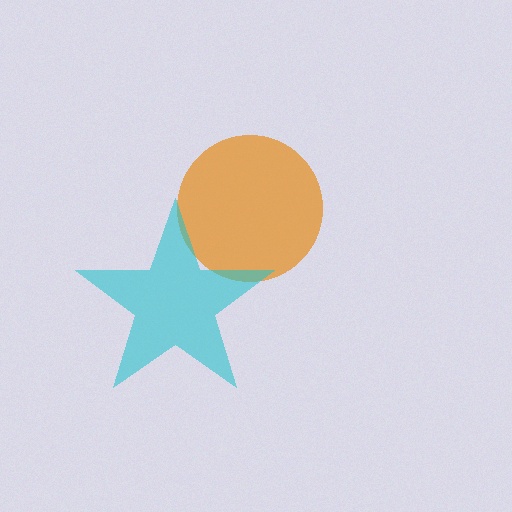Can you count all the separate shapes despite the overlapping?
Yes, there are 2 separate shapes.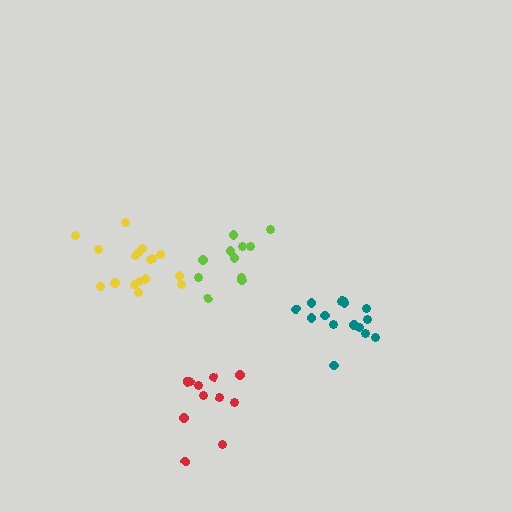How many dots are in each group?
Group 1: 11 dots, Group 2: 15 dots, Group 3: 11 dots, Group 4: 17 dots (54 total).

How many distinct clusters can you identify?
There are 4 distinct clusters.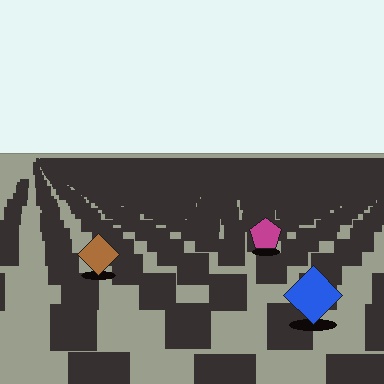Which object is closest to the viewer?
The blue diamond is closest. The texture marks near it are larger and more spread out.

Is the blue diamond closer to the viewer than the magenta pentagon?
Yes. The blue diamond is closer — you can tell from the texture gradient: the ground texture is coarser near it.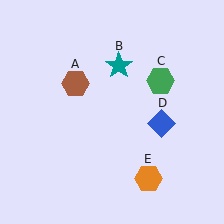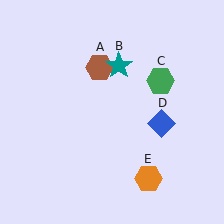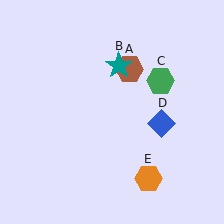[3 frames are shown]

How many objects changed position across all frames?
1 object changed position: brown hexagon (object A).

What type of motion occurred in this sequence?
The brown hexagon (object A) rotated clockwise around the center of the scene.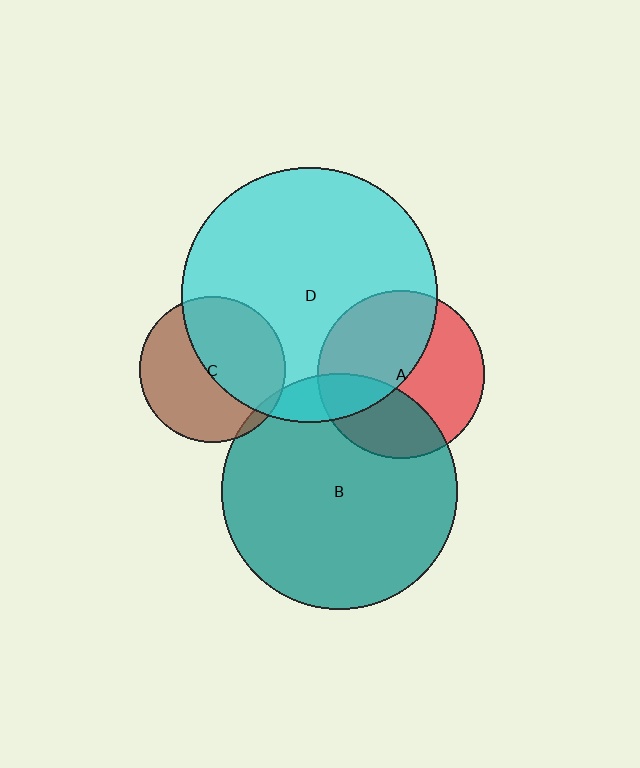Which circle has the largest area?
Circle D (cyan).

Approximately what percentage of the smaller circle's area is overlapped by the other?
Approximately 50%.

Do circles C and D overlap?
Yes.